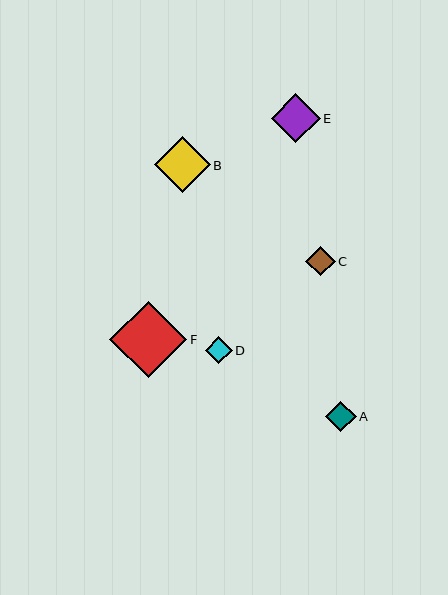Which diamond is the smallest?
Diamond D is the smallest with a size of approximately 27 pixels.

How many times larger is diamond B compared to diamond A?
Diamond B is approximately 1.8 times the size of diamond A.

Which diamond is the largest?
Diamond F is the largest with a size of approximately 77 pixels.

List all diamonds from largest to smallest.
From largest to smallest: F, B, E, A, C, D.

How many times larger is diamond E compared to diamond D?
Diamond E is approximately 1.8 times the size of diamond D.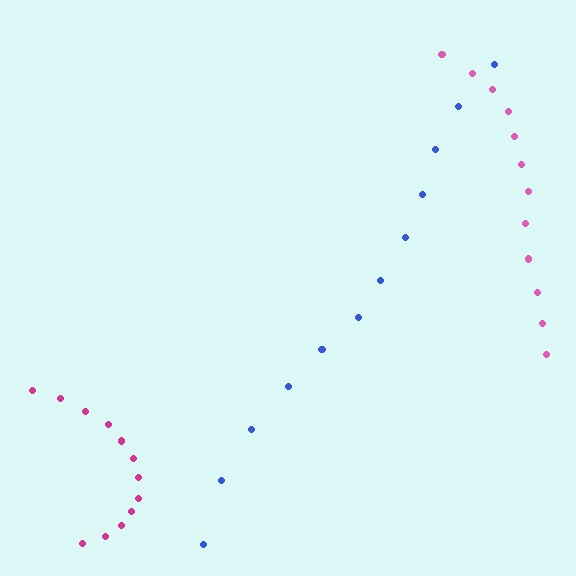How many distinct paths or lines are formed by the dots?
There are 3 distinct paths.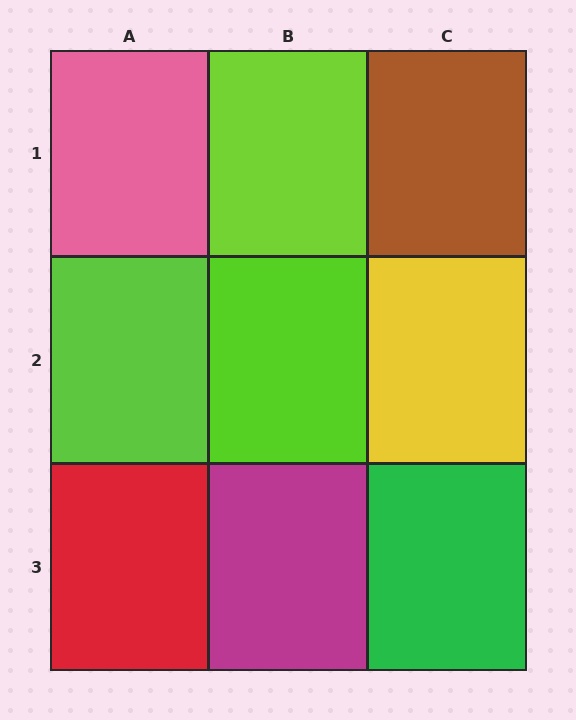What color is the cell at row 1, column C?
Brown.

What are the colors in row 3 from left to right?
Red, magenta, green.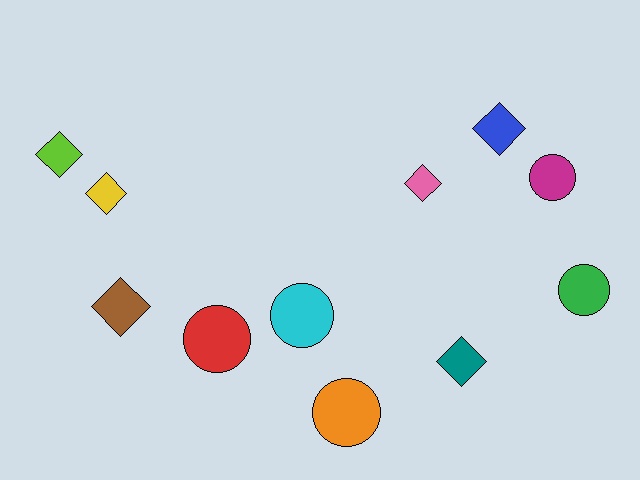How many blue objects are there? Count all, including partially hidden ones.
There is 1 blue object.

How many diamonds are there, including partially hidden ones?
There are 6 diamonds.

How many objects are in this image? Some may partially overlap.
There are 11 objects.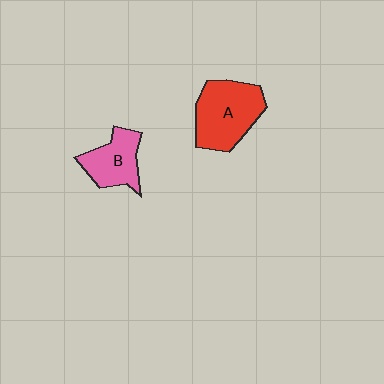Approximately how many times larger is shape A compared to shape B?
Approximately 1.5 times.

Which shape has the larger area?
Shape A (red).